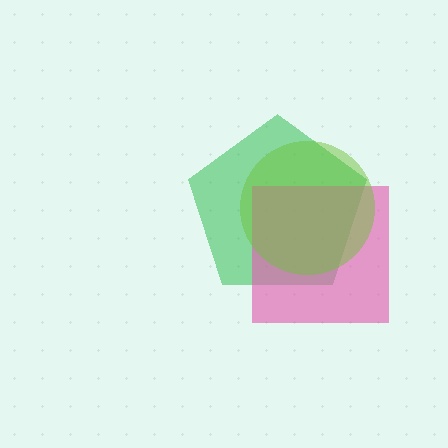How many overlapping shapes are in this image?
There are 3 overlapping shapes in the image.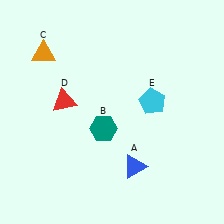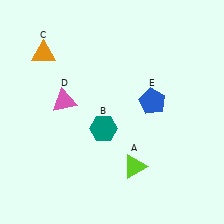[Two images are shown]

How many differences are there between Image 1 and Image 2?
There are 3 differences between the two images.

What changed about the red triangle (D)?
In Image 1, D is red. In Image 2, it changed to pink.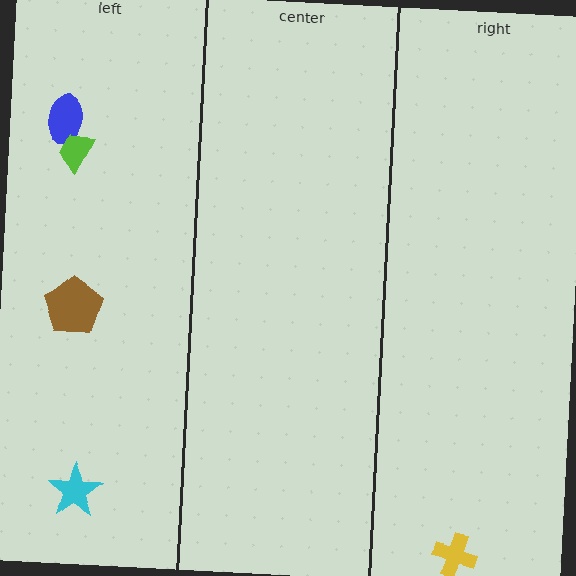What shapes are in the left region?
The brown pentagon, the blue ellipse, the cyan star, the lime trapezoid.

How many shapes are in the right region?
1.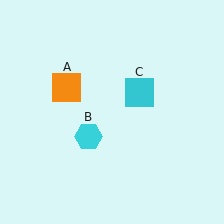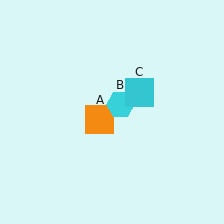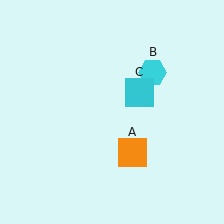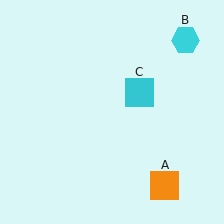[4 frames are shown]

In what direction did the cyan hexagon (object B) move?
The cyan hexagon (object B) moved up and to the right.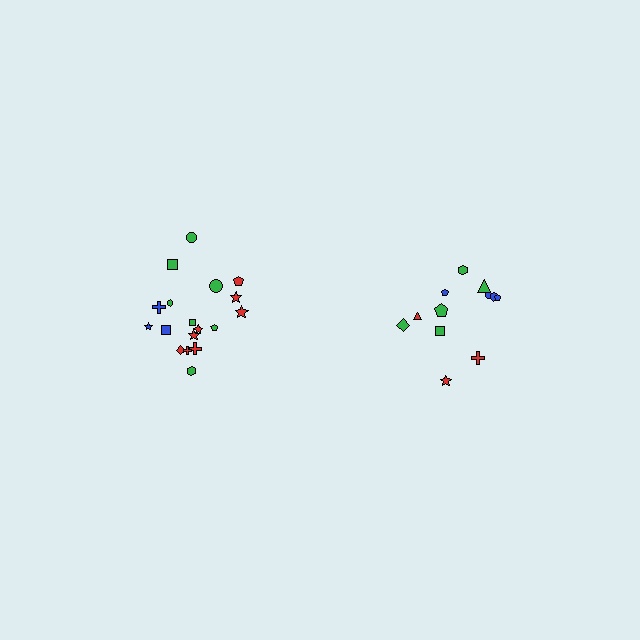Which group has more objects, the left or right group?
The left group.